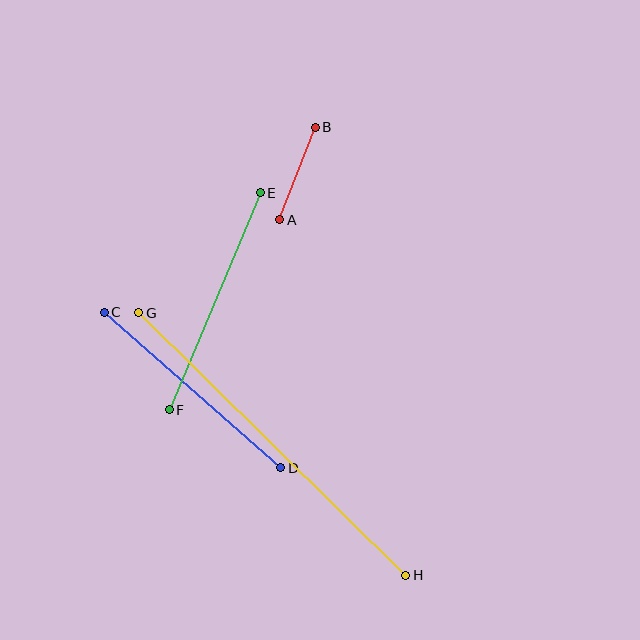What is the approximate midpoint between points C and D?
The midpoint is at approximately (192, 390) pixels.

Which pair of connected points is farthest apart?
Points G and H are farthest apart.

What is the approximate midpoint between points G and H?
The midpoint is at approximately (272, 444) pixels.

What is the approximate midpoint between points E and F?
The midpoint is at approximately (215, 301) pixels.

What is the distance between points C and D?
The distance is approximately 236 pixels.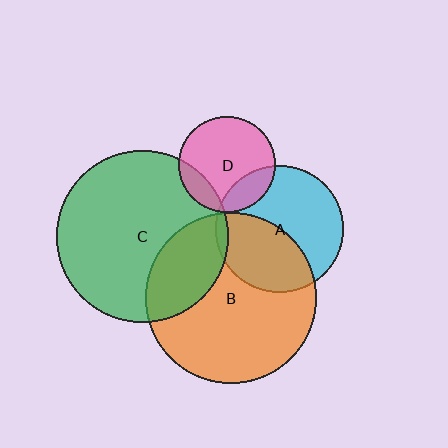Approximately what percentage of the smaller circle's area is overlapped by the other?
Approximately 5%.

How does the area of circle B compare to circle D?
Approximately 3.1 times.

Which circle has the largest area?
Circle C (green).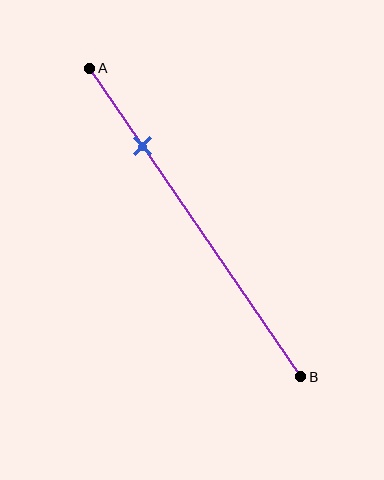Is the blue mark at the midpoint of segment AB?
No, the mark is at about 25% from A, not at the 50% midpoint.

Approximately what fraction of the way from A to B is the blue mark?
The blue mark is approximately 25% of the way from A to B.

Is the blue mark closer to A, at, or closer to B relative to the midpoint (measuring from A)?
The blue mark is closer to point A than the midpoint of segment AB.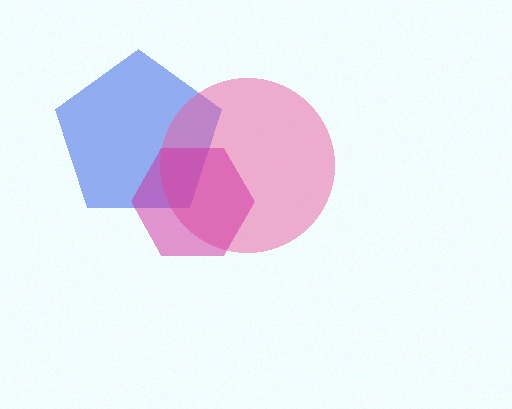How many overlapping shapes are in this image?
There are 3 overlapping shapes in the image.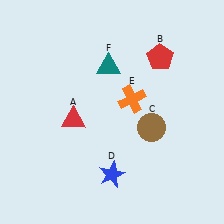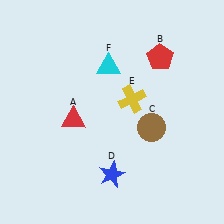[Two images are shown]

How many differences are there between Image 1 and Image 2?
There are 2 differences between the two images.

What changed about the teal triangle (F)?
In Image 1, F is teal. In Image 2, it changed to cyan.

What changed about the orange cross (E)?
In Image 1, E is orange. In Image 2, it changed to yellow.